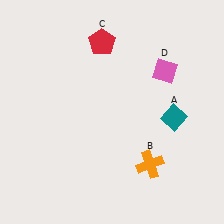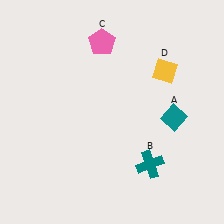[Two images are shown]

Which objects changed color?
B changed from orange to teal. C changed from red to pink. D changed from pink to yellow.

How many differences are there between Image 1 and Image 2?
There are 3 differences between the two images.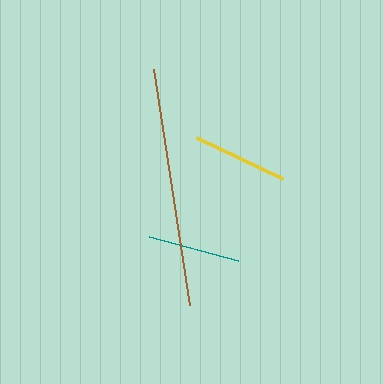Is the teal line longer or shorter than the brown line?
The brown line is longer than the teal line.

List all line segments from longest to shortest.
From longest to shortest: brown, yellow, teal.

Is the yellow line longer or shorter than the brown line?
The brown line is longer than the yellow line.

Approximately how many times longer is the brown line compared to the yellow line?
The brown line is approximately 2.5 times the length of the yellow line.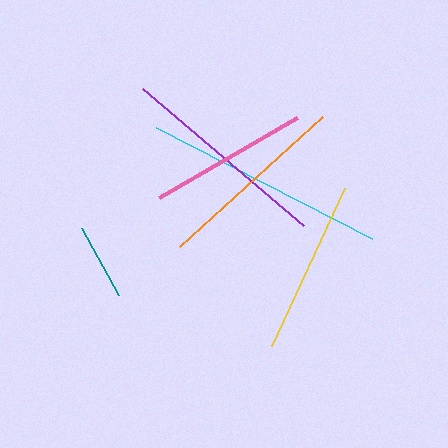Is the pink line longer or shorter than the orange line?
The orange line is longer than the pink line.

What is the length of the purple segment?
The purple segment is approximately 212 pixels long.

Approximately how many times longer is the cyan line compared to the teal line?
The cyan line is approximately 3.2 times the length of the teal line.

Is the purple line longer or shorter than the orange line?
The purple line is longer than the orange line.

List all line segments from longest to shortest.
From longest to shortest: cyan, purple, orange, yellow, pink, teal.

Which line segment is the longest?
The cyan line is the longest at approximately 243 pixels.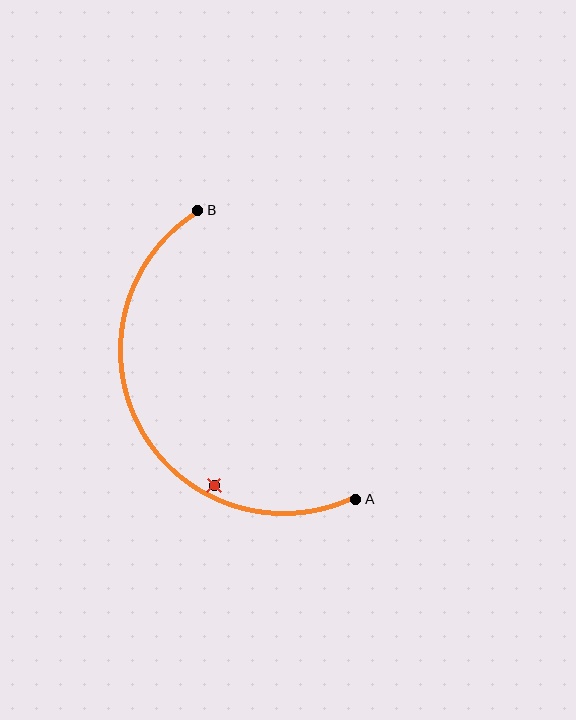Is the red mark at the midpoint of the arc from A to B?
No — the red mark does not lie on the arc at all. It sits slightly inside the curve.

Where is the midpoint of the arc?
The arc midpoint is the point on the curve farthest from the straight line joining A and B. It sits to the left of that line.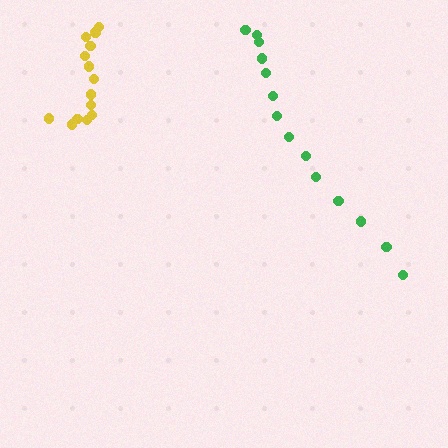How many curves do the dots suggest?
There are 2 distinct paths.